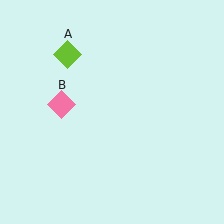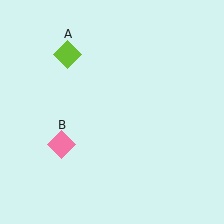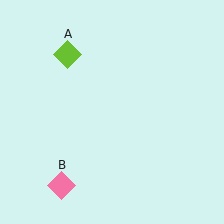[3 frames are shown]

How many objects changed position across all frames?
1 object changed position: pink diamond (object B).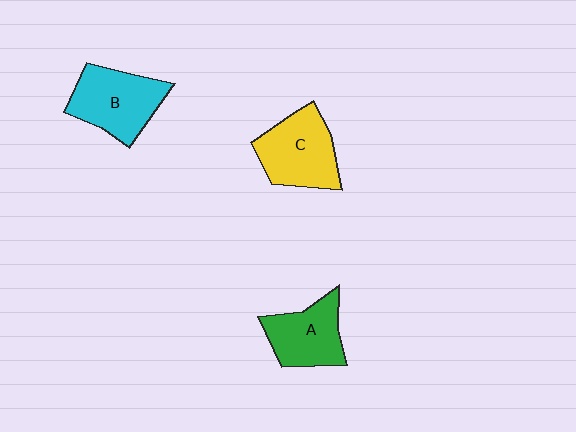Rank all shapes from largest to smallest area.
From largest to smallest: B (cyan), C (yellow), A (green).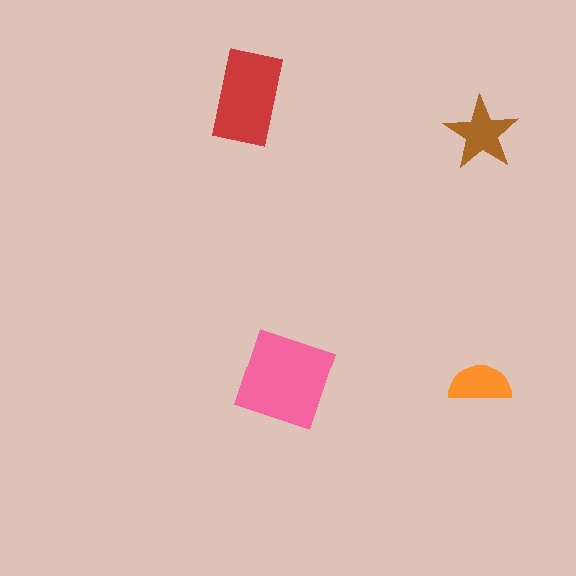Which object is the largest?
The pink diamond.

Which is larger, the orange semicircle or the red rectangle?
The red rectangle.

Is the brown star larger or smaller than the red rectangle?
Smaller.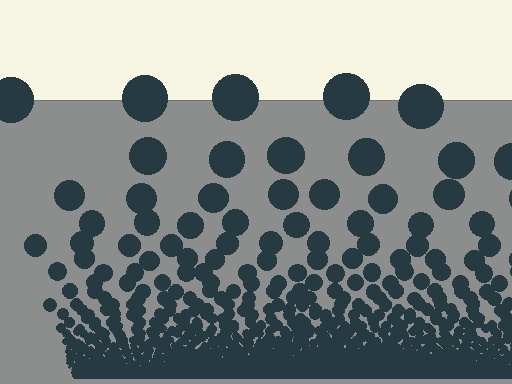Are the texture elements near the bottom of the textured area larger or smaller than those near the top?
Smaller. The gradient is inverted — elements near the bottom are smaller and denser.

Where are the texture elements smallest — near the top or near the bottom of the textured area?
Near the bottom.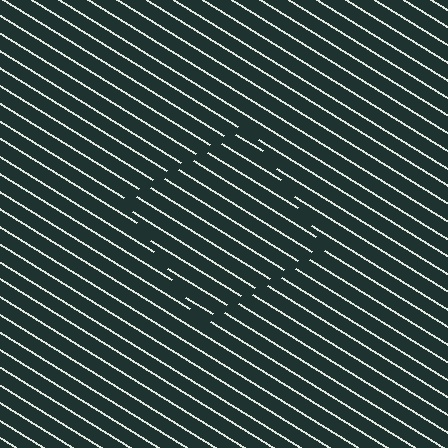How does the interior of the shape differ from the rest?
The interior of the shape contains the same grating, shifted by half a period — the contour is defined by the phase discontinuity where line-ends from the inner and outer gratings abut.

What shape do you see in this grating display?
An illusory square. The interior of the shape contains the same grating, shifted by half a period — the contour is defined by the phase discontinuity where line-ends from the inner and outer gratings abut.